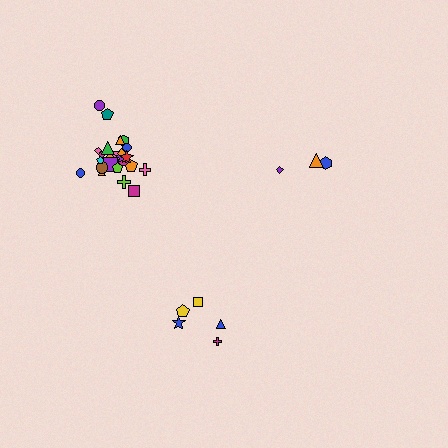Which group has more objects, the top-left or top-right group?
The top-left group.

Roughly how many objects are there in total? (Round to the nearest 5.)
Roughly 35 objects in total.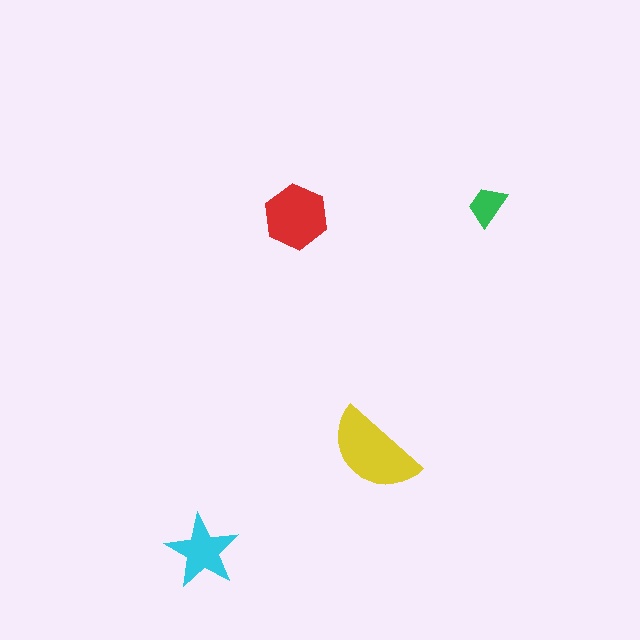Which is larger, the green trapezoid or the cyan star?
The cyan star.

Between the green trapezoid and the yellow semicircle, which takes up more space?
The yellow semicircle.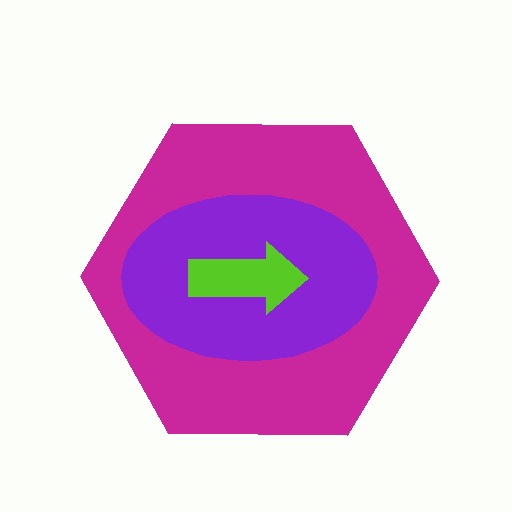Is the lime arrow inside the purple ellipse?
Yes.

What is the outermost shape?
The magenta hexagon.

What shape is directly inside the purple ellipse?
The lime arrow.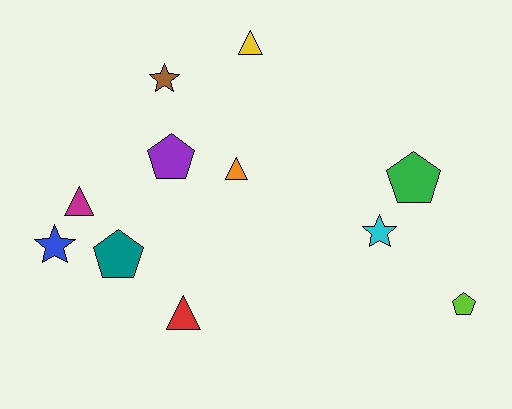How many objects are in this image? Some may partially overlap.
There are 11 objects.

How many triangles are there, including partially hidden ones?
There are 4 triangles.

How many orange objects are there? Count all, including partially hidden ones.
There is 1 orange object.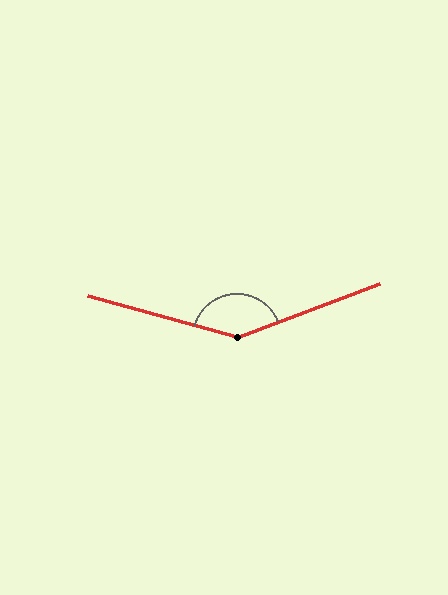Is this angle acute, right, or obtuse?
It is obtuse.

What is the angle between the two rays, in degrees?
Approximately 144 degrees.